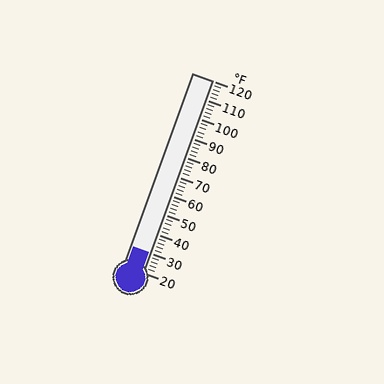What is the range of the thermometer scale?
The thermometer scale ranges from 20°F to 120°F.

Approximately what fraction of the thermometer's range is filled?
The thermometer is filled to approximately 10% of its range.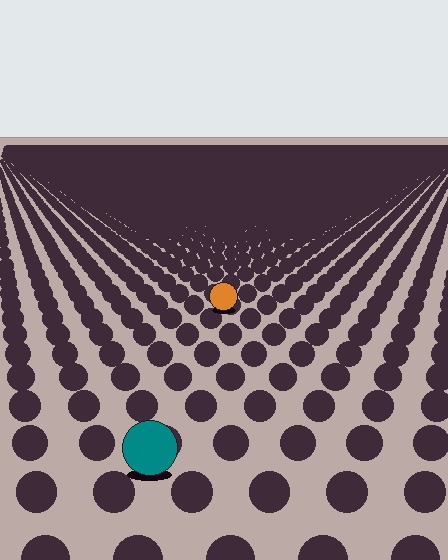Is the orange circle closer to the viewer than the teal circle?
No. The teal circle is closer — you can tell from the texture gradient: the ground texture is coarser near it.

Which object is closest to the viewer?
The teal circle is closest. The texture marks near it are larger and more spread out.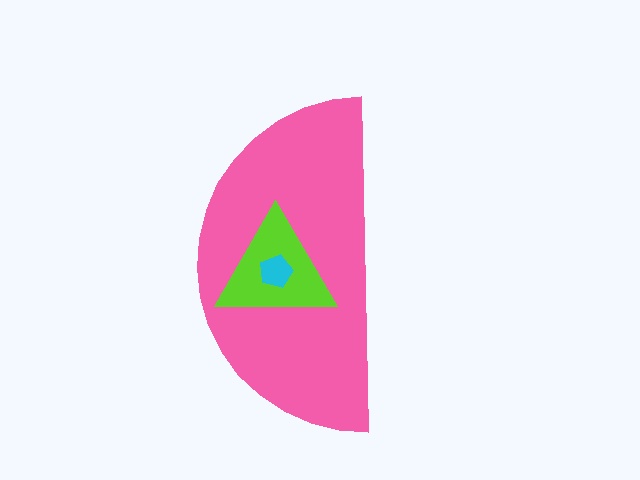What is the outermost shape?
The pink semicircle.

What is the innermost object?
The cyan pentagon.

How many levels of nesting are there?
3.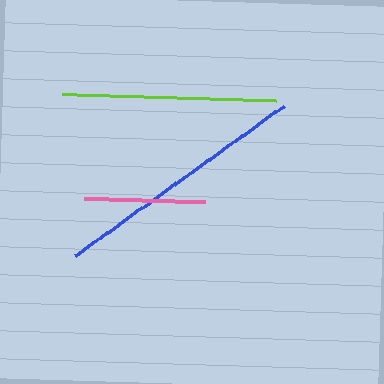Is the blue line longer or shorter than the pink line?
The blue line is longer than the pink line.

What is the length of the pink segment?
The pink segment is approximately 121 pixels long.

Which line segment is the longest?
The blue line is the longest at approximately 256 pixels.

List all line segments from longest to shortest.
From longest to shortest: blue, lime, pink.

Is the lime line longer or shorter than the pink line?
The lime line is longer than the pink line.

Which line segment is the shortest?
The pink line is the shortest at approximately 121 pixels.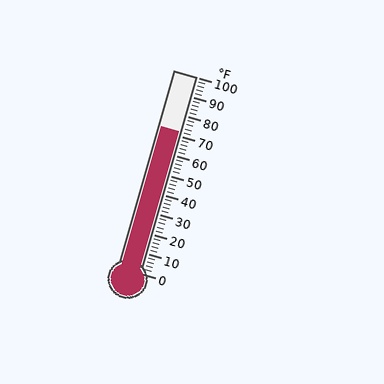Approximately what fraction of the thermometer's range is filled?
The thermometer is filled to approximately 70% of its range.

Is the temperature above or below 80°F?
The temperature is below 80°F.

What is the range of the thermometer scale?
The thermometer scale ranges from 0°F to 100°F.